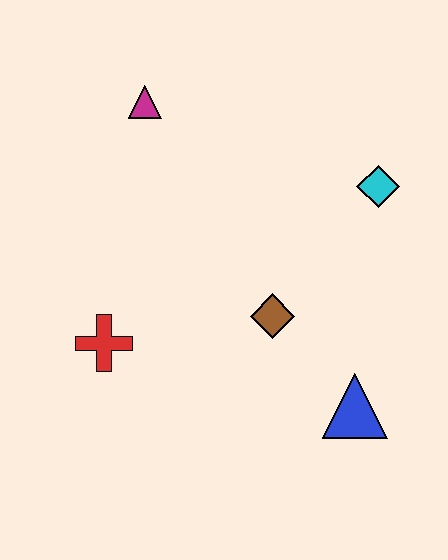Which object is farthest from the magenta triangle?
The blue triangle is farthest from the magenta triangle.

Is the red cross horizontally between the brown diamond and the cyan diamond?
No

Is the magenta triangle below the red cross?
No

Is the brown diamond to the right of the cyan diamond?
No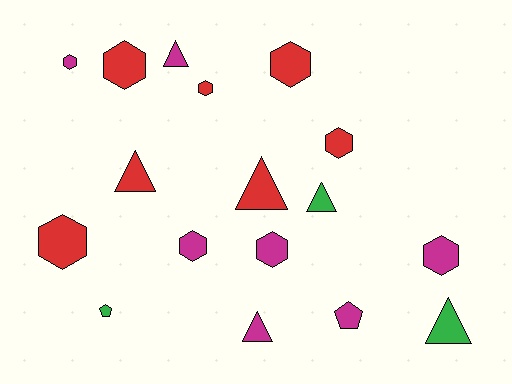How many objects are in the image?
There are 17 objects.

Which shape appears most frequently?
Hexagon, with 9 objects.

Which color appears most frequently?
Red, with 7 objects.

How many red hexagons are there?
There are 5 red hexagons.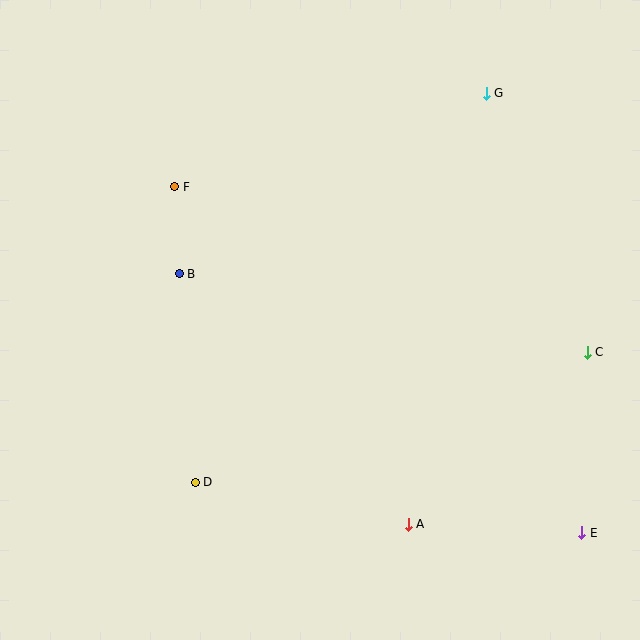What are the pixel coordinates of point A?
Point A is at (408, 524).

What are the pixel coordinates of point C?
Point C is at (587, 352).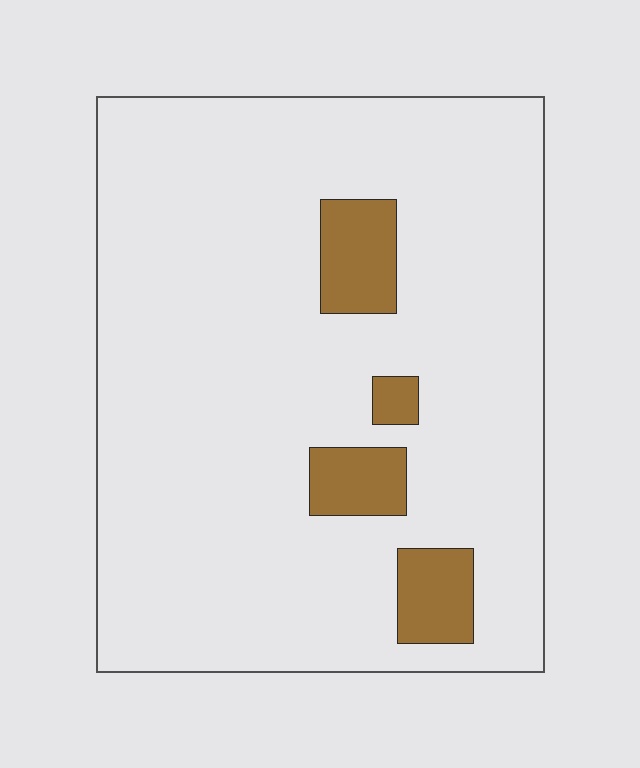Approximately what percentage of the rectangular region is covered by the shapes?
Approximately 10%.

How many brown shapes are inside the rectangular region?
4.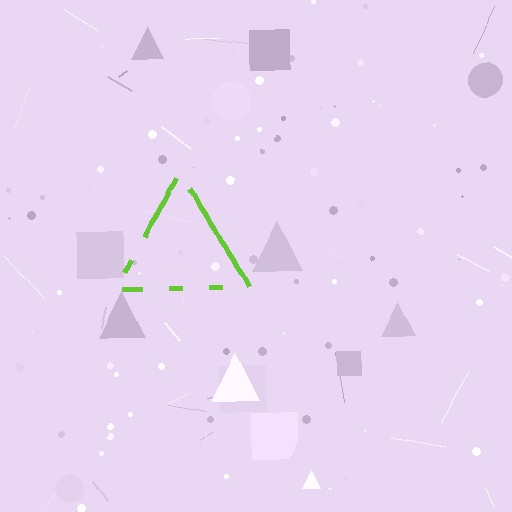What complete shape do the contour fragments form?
The contour fragments form a triangle.